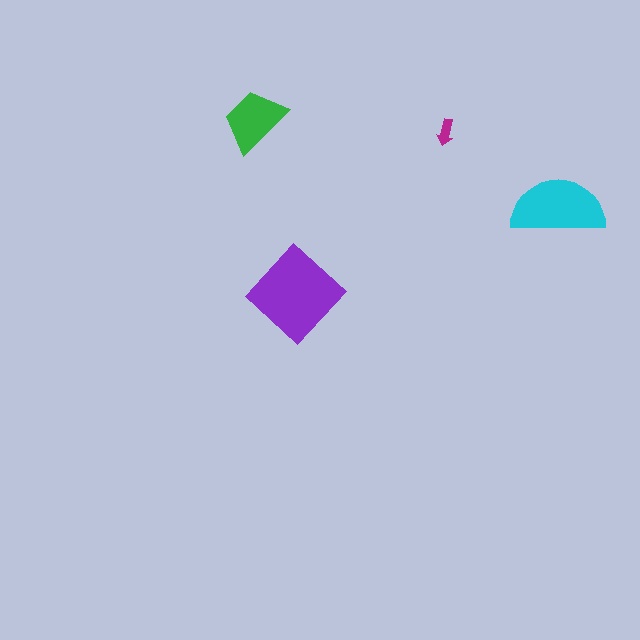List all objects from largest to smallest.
The purple diamond, the cyan semicircle, the green trapezoid, the magenta arrow.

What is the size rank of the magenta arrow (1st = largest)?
4th.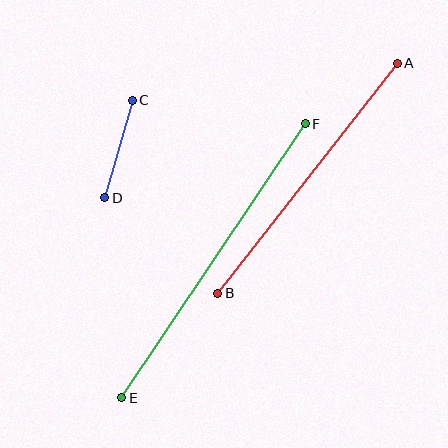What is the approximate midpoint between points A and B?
The midpoint is at approximately (307, 178) pixels.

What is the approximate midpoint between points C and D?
The midpoint is at approximately (118, 149) pixels.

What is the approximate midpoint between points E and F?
The midpoint is at approximately (214, 261) pixels.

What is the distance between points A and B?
The distance is approximately 292 pixels.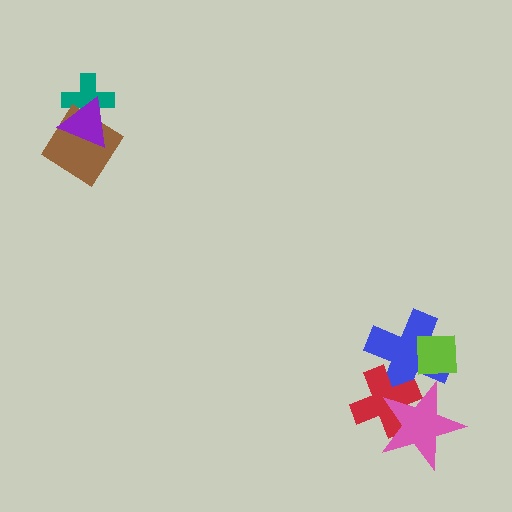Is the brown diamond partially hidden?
Yes, it is partially covered by another shape.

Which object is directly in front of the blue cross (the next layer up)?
The lime square is directly in front of the blue cross.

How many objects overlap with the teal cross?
2 objects overlap with the teal cross.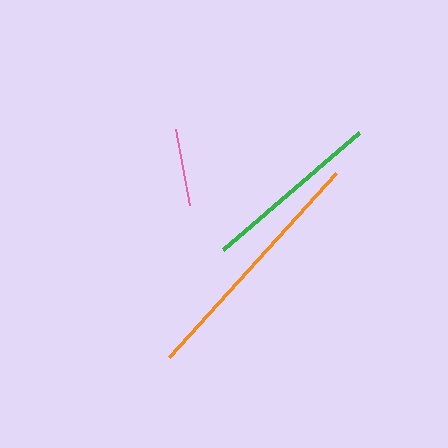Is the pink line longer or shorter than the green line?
The green line is longer than the pink line.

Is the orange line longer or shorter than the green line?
The orange line is longer than the green line.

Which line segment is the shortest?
The pink line is the shortest at approximately 77 pixels.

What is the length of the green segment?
The green segment is approximately 179 pixels long.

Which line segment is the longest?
The orange line is the longest at approximately 248 pixels.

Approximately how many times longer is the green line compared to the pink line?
The green line is approximately 2.3 times the length of the pink line.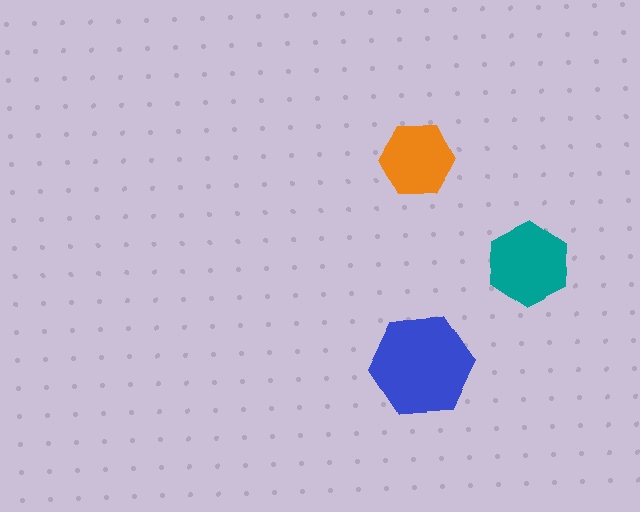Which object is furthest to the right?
The teal hexagon is rightmost.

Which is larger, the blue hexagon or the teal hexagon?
The blue one.